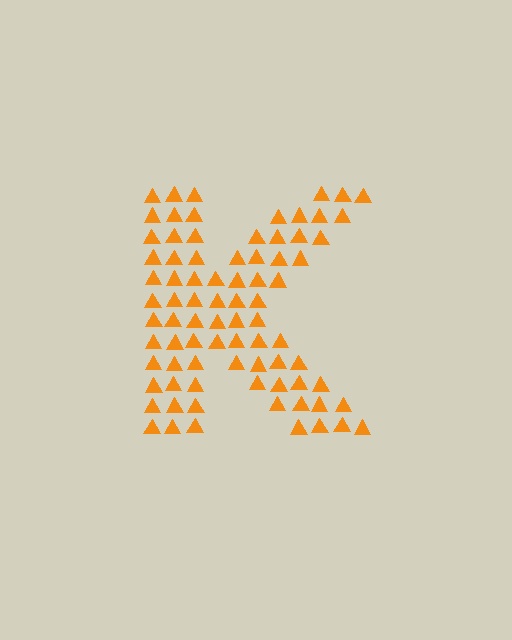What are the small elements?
The small elements are triangles.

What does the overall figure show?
The overall figure shows the letter K.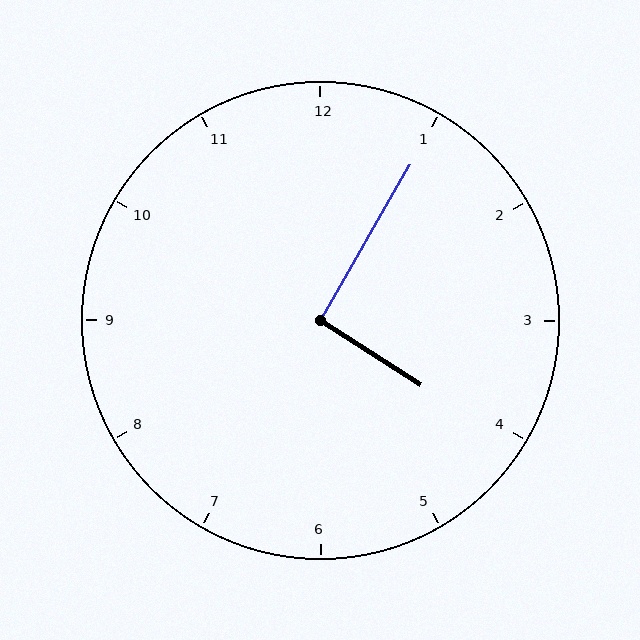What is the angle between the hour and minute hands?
Approximately 92 degrees.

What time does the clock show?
4:05.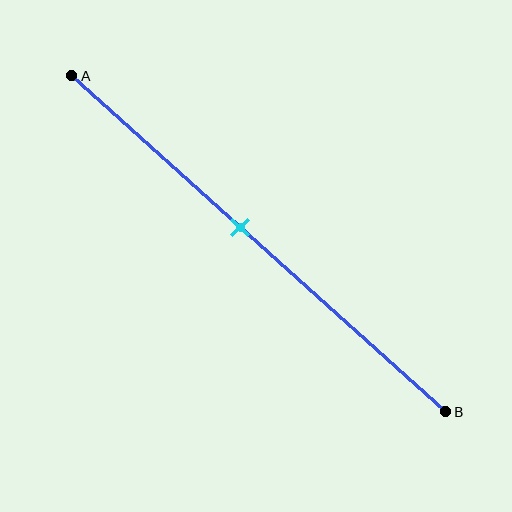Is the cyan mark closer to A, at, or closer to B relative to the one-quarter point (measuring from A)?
The cyan mark is closer to point B than the one-quarter point of segment AB.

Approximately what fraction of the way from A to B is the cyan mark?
The cyan mark is approximately 45% of the way from A to B.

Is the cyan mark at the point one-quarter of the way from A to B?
No, the mark is at about 45% from A, not at the 25% one-quarter point.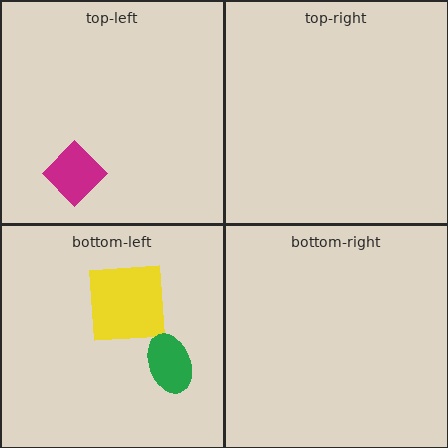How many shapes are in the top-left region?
1.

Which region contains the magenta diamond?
The top-left region.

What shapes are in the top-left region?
The magenta diamond.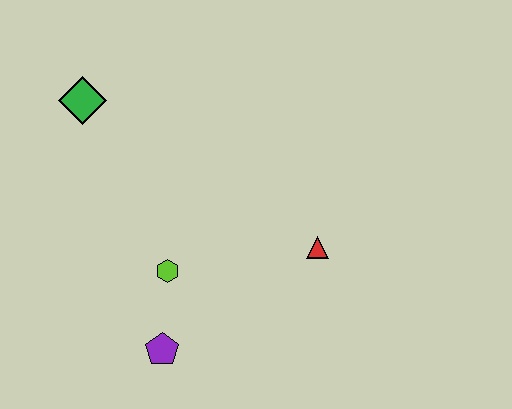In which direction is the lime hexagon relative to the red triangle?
The lime hexagon is to the left of the red triangle.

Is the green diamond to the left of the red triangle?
Yes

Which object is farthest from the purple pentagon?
The green diamond is farthest from the purple pentagon.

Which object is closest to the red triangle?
The lime hexagon is closest to the red triangle.